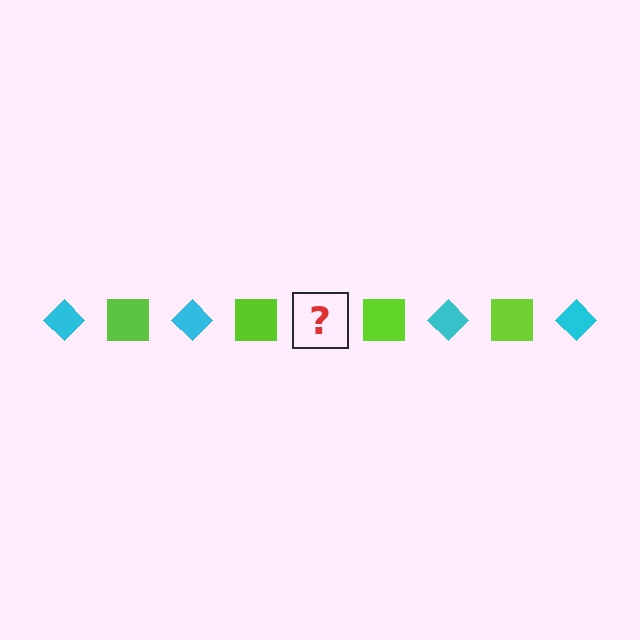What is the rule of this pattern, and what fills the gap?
The rule is that the pattern alternates between cyan diamond and lime square. The gap should be filled with a cyan diamond.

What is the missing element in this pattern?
The missing element is a cyan diamond.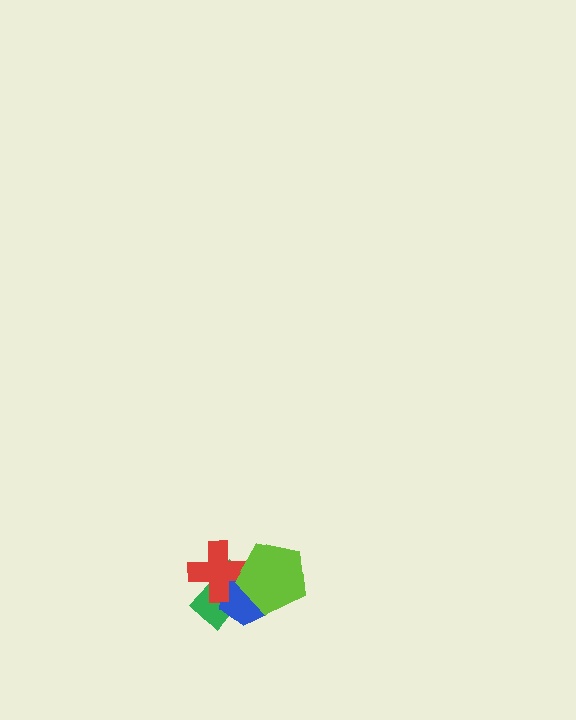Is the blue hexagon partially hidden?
Yes, it is partially covered by another shape.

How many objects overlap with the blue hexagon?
3 objects overlap with the blue hexagon.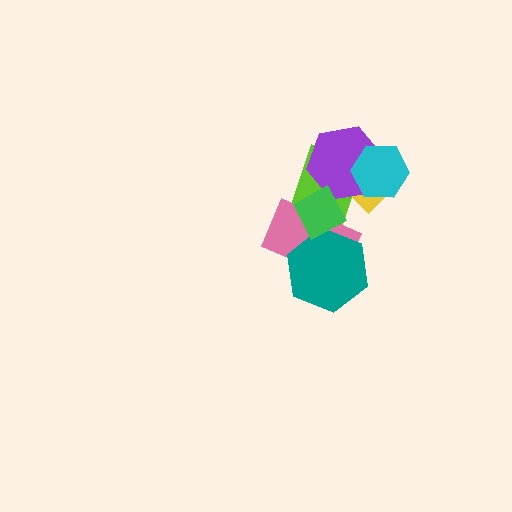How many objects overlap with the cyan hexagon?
3 objects overlap with the cyan hexagon.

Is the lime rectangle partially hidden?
Yes, it is partially covered by another shape.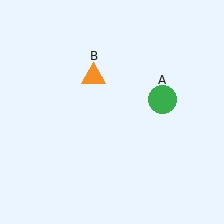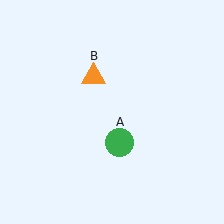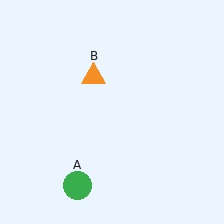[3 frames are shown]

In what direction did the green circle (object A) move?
The green circle (object A) moved down and to the left.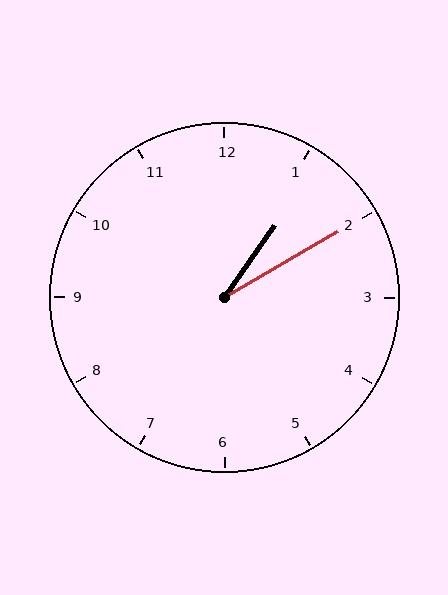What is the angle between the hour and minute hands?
Approximately 25 degrees.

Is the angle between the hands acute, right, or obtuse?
It is acute.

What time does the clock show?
1:10.